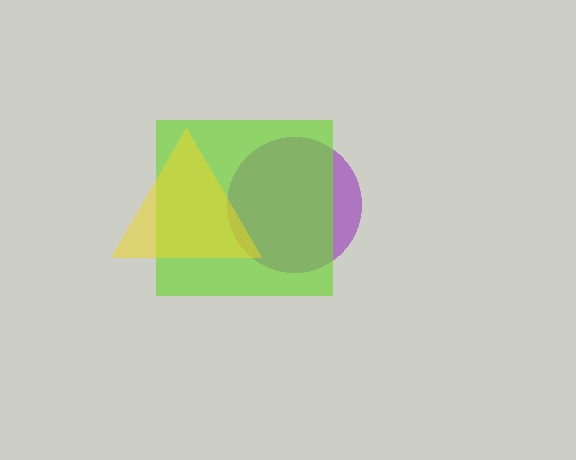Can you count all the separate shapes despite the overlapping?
Yes, there are 3 separate shapes.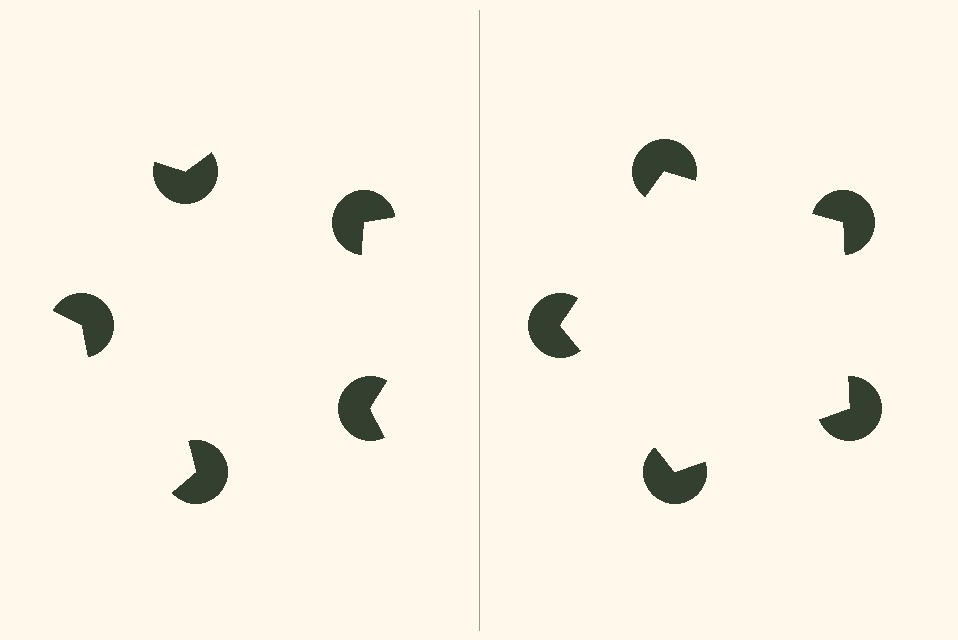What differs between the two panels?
The pac-man discs are positioned identically on both sides; only the wedge orientations differ. On the right they align to a pentagon; on the left they are misaligned.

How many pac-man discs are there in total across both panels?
10 — 5 on each side.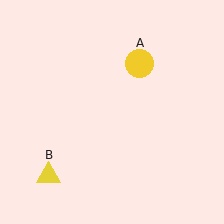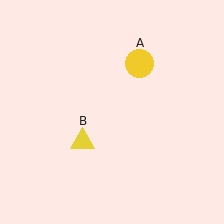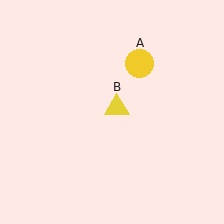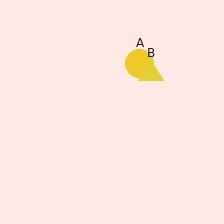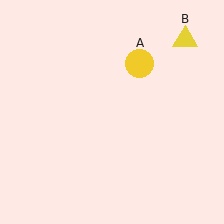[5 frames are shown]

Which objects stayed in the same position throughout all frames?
Yellow circle (object A) remained stationary.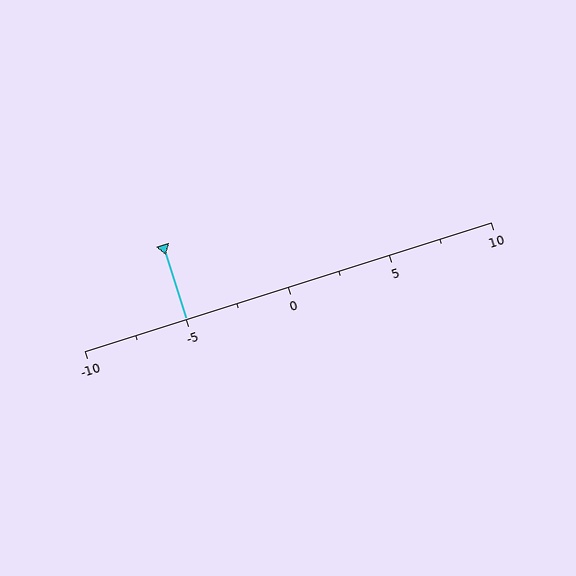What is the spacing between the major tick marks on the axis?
The major ticks are spaced 5 apart.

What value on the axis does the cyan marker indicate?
The marker indicates approximately -5.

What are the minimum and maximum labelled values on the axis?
The axis runs from -10 to 10.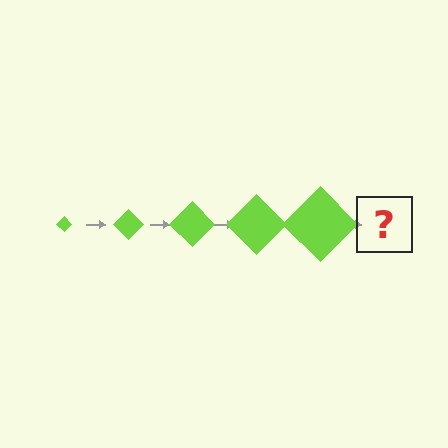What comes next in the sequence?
The next element should be a lime diamond, larger than the previous one.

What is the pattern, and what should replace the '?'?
The pattern is that the diamond gets progressively larger each step. The '?' should be a lime diamond, larger than the previous one.